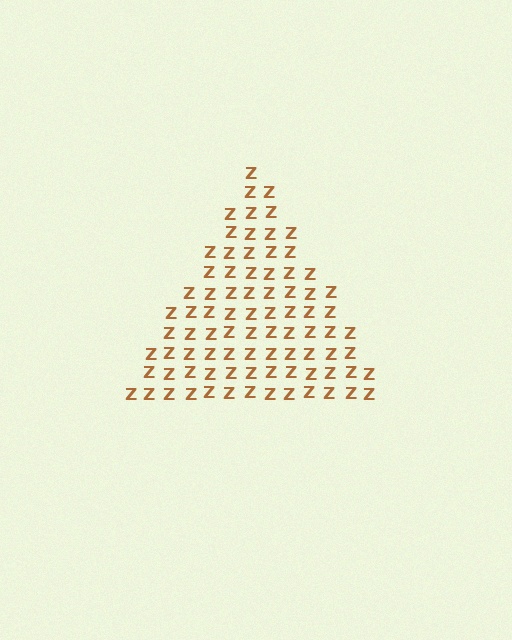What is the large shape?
The large shape is a triangle.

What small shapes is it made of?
It is made of small letter Z's.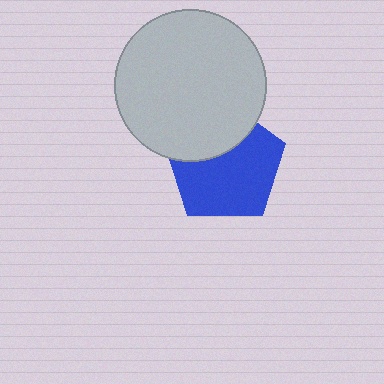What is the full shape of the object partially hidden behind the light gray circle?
The partially hidden object is a blue pentagon.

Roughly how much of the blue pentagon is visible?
Most of it is visible (roughly 67%).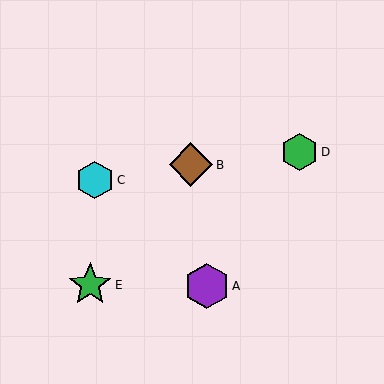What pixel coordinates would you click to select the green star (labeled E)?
Click at (90, 285) to select the green star E.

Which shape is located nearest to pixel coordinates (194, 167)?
The brown diamond (labeled B) at (191, 165) is nearest to that location.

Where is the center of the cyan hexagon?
The center of the cyan hexagon is at (95, 180).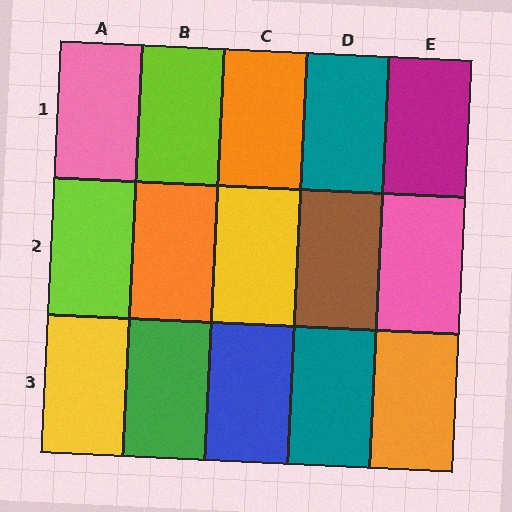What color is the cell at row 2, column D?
Brown.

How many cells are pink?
2 cells are pink.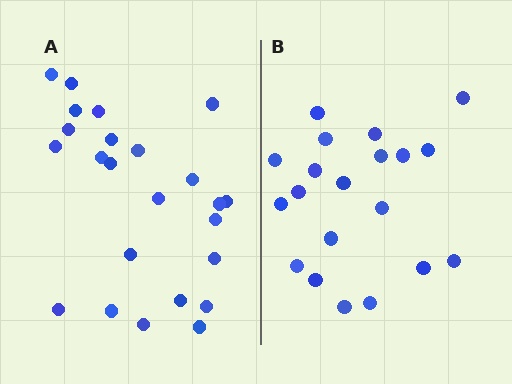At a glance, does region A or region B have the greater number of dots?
Region A (the left region) has more dots.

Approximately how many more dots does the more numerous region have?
Region A has about 4 more dots than region B.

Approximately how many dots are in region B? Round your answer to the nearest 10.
About 20 dots.